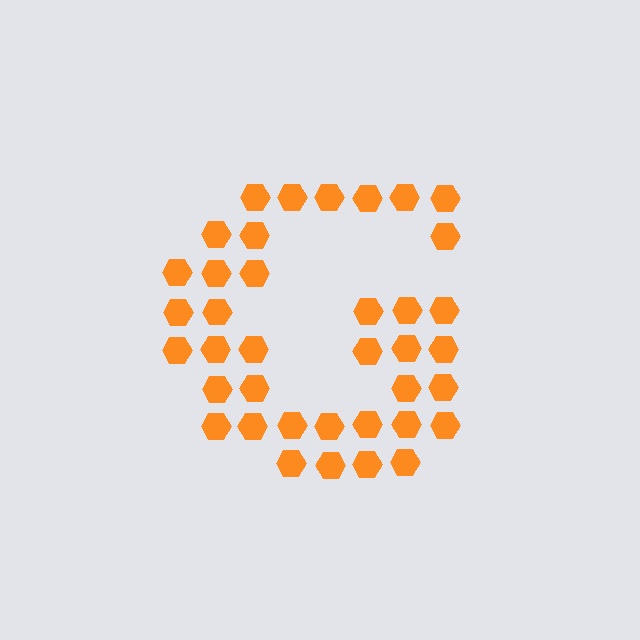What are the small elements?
The small elements are hexagons.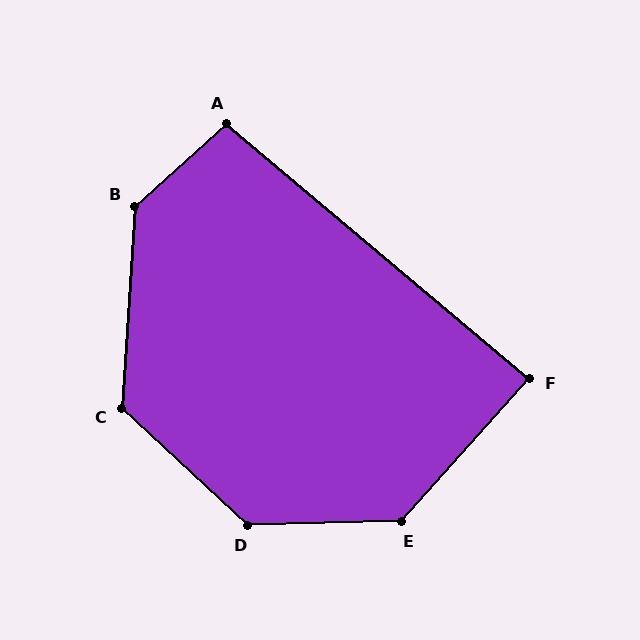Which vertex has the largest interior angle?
D, at approximately 136 degrees.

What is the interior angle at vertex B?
Approximately 136 degrees (obtuse).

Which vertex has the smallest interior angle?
F, at approximately 88 degrees.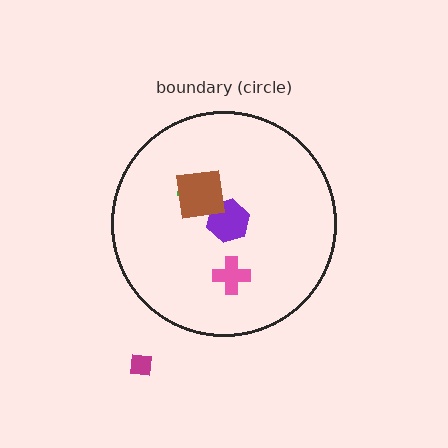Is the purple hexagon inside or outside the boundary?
Inside.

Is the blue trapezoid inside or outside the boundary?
Inside.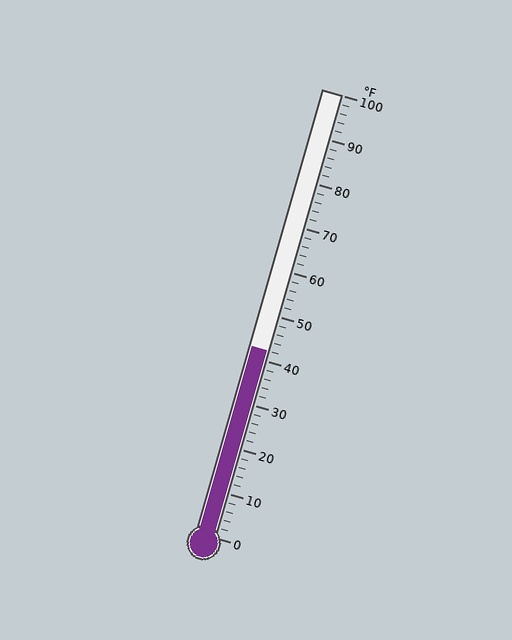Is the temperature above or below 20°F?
The temperature is above 20°F.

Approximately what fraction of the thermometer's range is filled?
The thermometer is filled to approximately 40% of its range.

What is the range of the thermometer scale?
The thermometer scale ranges from 0°F to 100°F.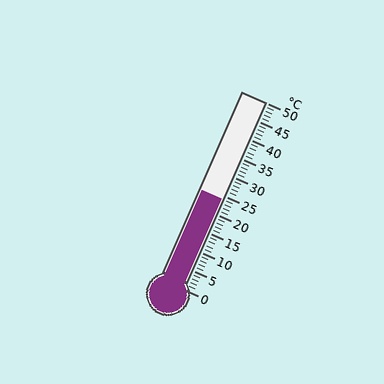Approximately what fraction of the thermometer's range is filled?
The thermometer is filled to approximately 50% of its range.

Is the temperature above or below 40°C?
The temperature is below 40°C.